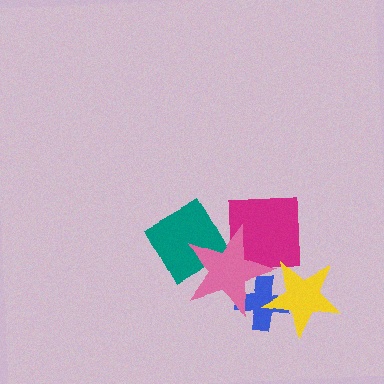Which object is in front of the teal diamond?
The pink star is in front of the teal diamond.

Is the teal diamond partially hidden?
Yes, it is partially covered by another shape.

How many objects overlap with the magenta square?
1 object overlaps with the magenta square.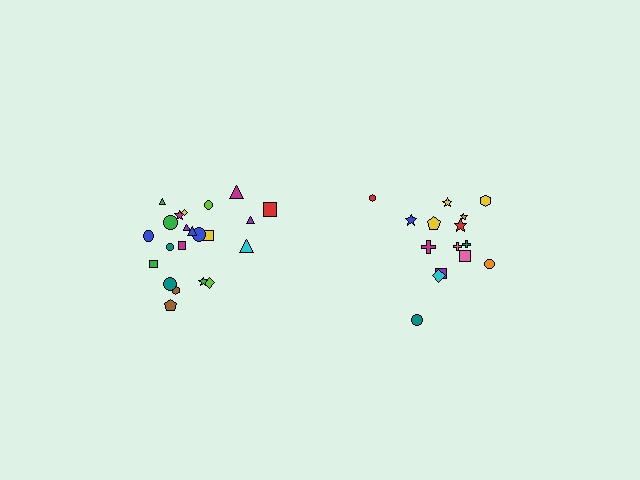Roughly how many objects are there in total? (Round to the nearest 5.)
Roughly 35 objects in total.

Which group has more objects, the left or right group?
The left group.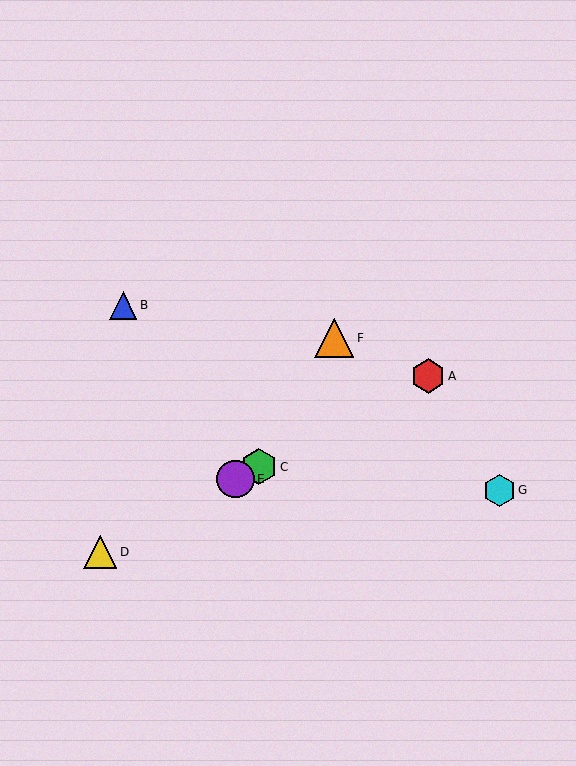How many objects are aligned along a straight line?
4 objects (A, C, D, E) are aligned along a straight line.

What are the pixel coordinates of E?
Object E is at (235, 479).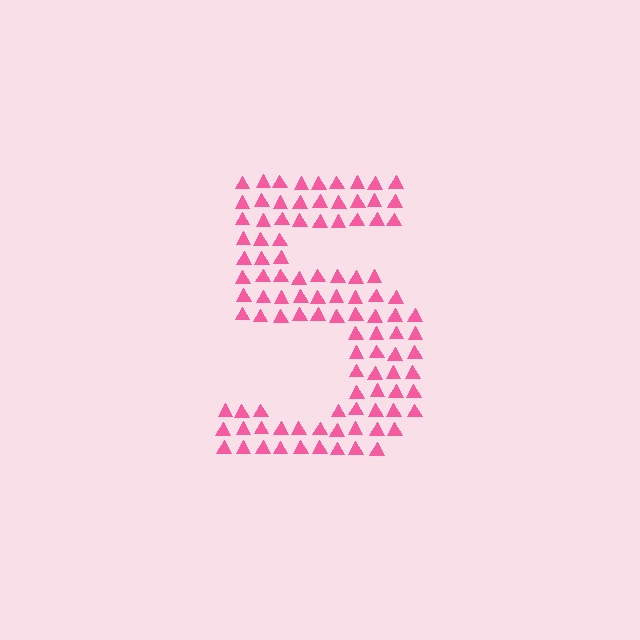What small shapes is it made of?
It is made of small triangles.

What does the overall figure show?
The overall figure shows the digit 5.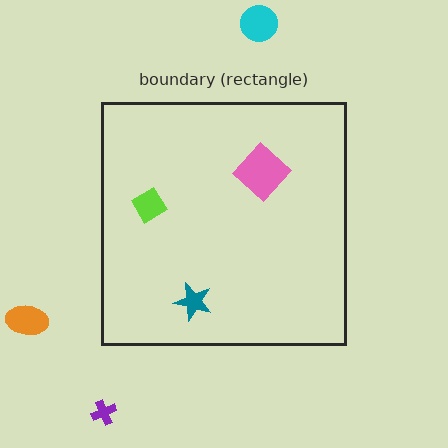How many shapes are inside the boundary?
3 inside, 3 outside.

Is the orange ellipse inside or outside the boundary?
Outside.